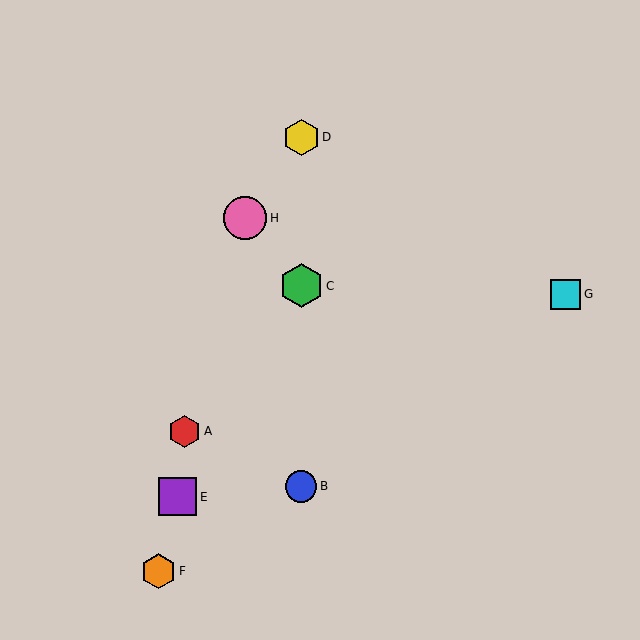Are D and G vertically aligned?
No, D is at x≈301 and G is at x≈566.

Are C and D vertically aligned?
Yes, both are at x≈301.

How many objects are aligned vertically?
3 objects (B, C, D) are aligned vertically.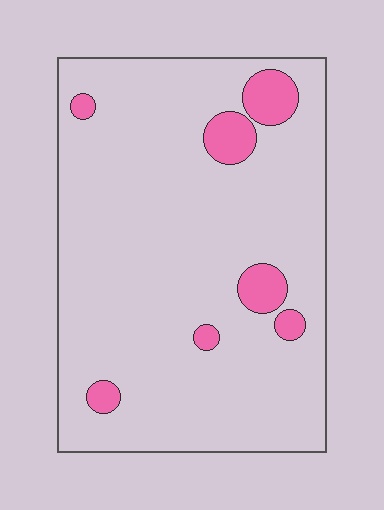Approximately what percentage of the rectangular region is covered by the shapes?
Approximately 10%.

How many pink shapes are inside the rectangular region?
7.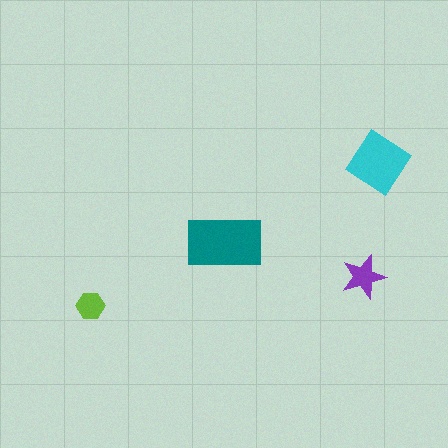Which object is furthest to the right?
The cyan diamond is rightmost.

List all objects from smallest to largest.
The lime hexagon, the purple star, the cyan diamond, the teal rectangle.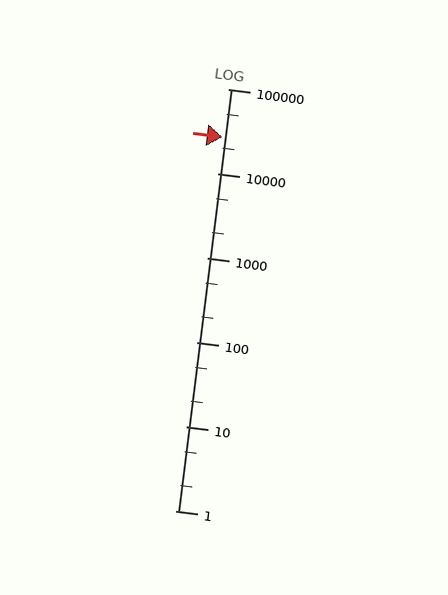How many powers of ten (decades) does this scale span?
The scale spans 5 decades, from 1 to 100000.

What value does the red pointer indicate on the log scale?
The pointer indicates approximately 27000.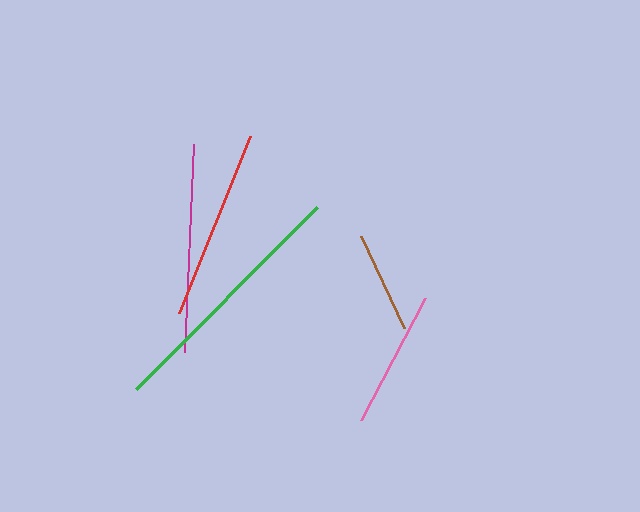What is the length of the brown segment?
The brown segment is approximately 101 pixels long.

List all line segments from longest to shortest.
From longest to shortest: green, magenta, red, pink, brown.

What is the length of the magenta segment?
The magenta segment is approximately 208 pixels long.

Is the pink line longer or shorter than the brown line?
The pink line is longer than the brown line.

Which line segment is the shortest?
The brown line is the shortest at approximately 101 pixels.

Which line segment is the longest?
The green line is the longest at approximately 256 pixels.